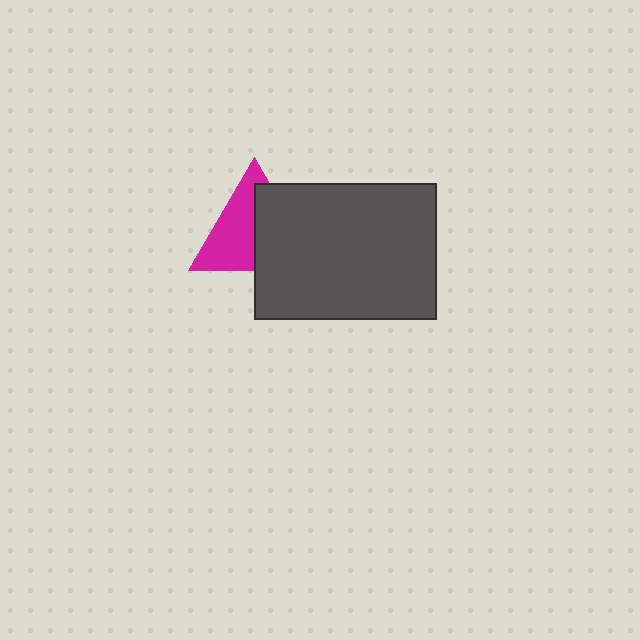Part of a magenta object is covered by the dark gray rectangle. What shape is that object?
It is a triangle.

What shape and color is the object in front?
The object in front is a dark gray rectangle.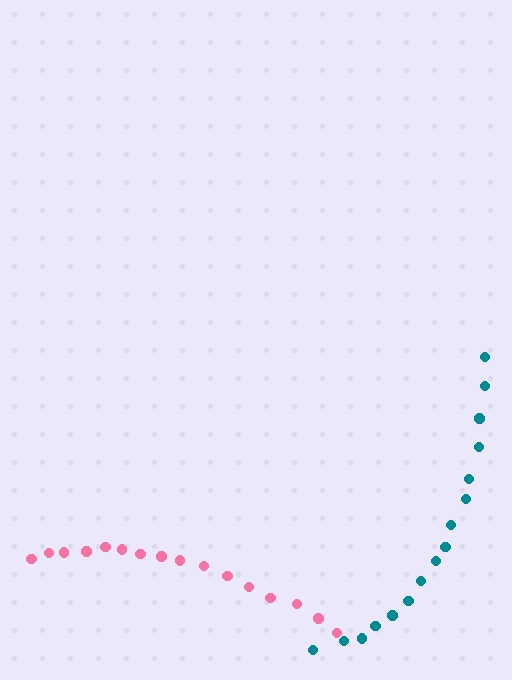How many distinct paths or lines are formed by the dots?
There are 2 distinct paths.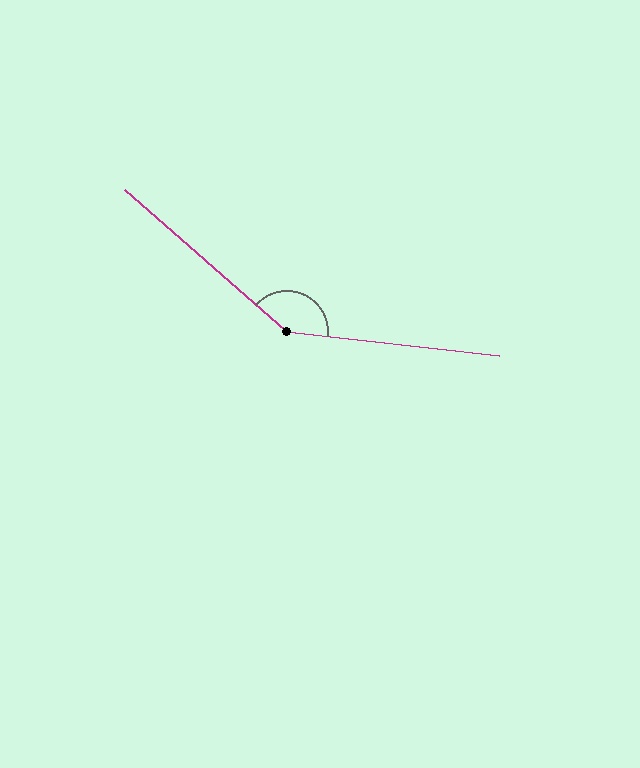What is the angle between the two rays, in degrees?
Approximately 145 degrees.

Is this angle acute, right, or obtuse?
It is obtuse.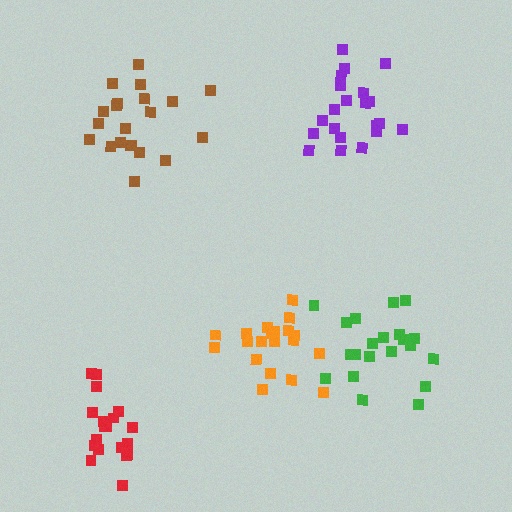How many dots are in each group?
Group 1: 20 dots, Group 2: 21 dots, Group 3: 21 dots, Group 4: 19 dots, Group 5: 21 dots (102 total).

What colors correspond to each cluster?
The clusters are colored: brown, green, purple, red, orange.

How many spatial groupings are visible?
There are 5 spatial groupings.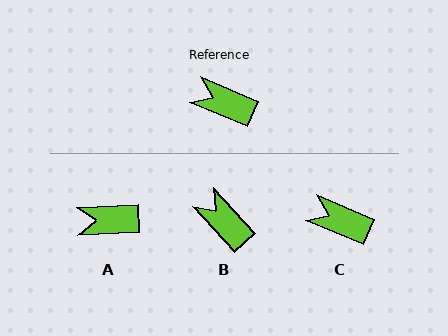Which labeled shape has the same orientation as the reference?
C.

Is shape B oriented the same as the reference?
No, it is off by about 25 degrees.